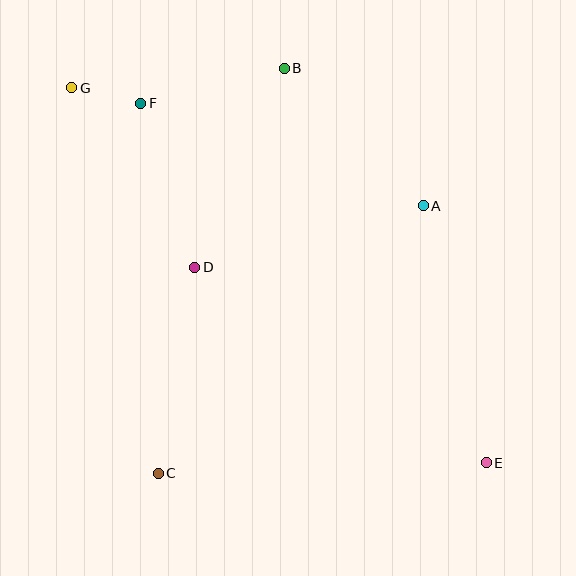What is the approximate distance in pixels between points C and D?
The distance between C and D is approximately 209 pixels.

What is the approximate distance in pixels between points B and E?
The distance between B and E is approximately 443 pixels.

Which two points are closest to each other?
Points F and G are closest to each other.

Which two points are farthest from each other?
Points E and G are farthest from each other.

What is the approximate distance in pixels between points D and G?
The distance between D and G is approximately 218 pixels.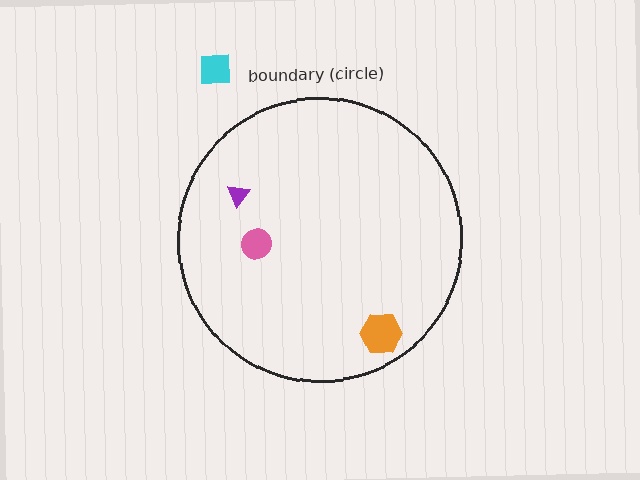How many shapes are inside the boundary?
3 inside, 1 outside.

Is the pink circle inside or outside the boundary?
Inside.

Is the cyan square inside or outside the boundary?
Outside.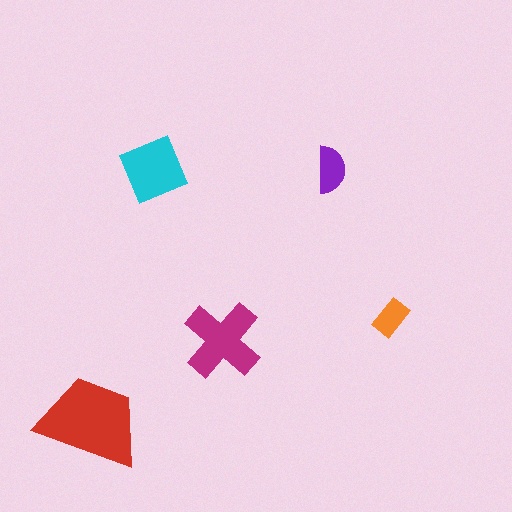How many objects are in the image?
There are 5 objects in the image.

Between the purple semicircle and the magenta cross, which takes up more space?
The magenta cross.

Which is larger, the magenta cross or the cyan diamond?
The magenta cross.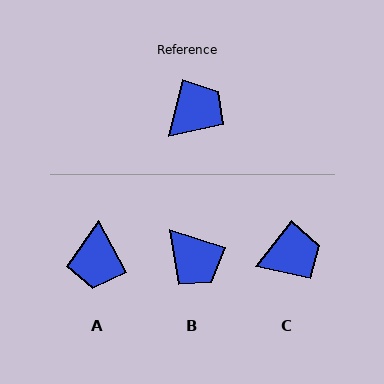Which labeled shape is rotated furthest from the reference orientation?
A, about 138 degrees away.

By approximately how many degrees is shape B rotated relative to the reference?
Approximately 94 degrees clockwise.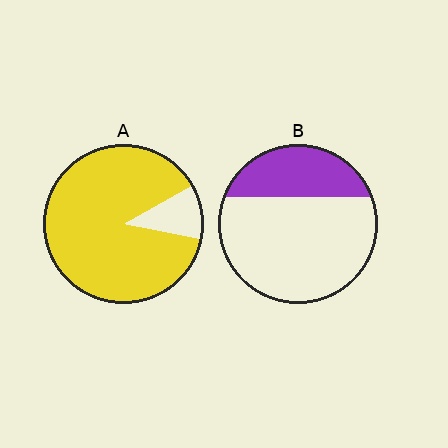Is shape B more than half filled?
No.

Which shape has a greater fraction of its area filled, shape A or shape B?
Shape A.